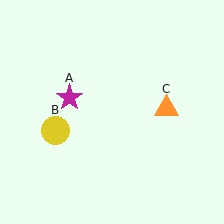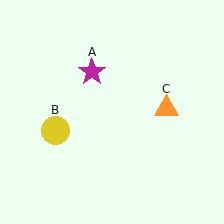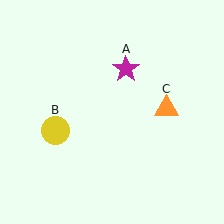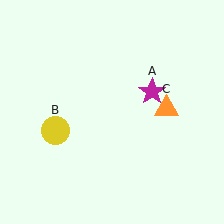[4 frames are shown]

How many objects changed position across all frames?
1 object changed position: magenta star (object A).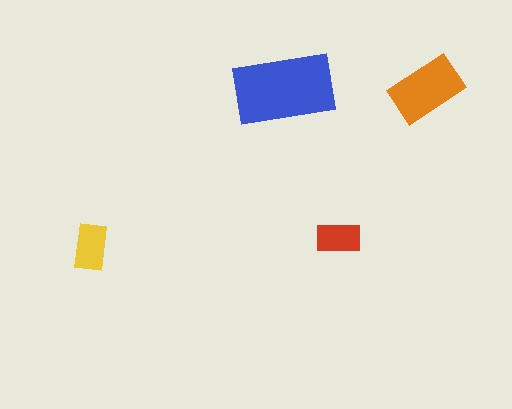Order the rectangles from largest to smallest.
the blue one, the orange one, the yellow one, the red one.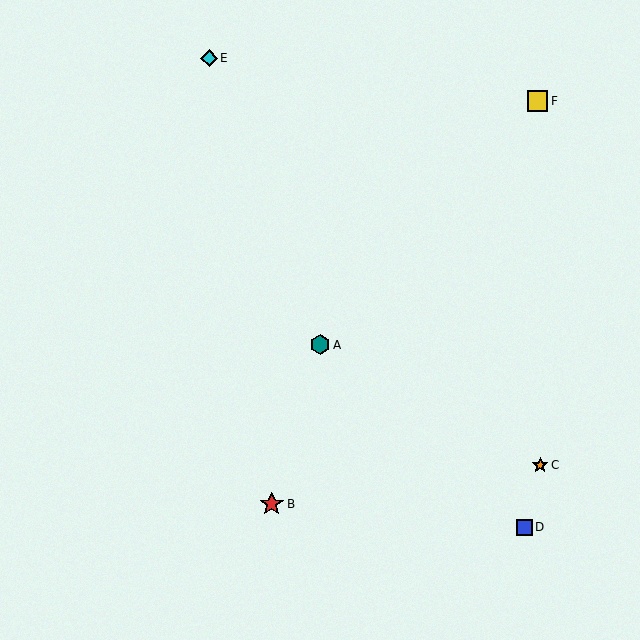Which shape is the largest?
The red star (labeled B) is the largest.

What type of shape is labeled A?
Shape A is a teal hexagon.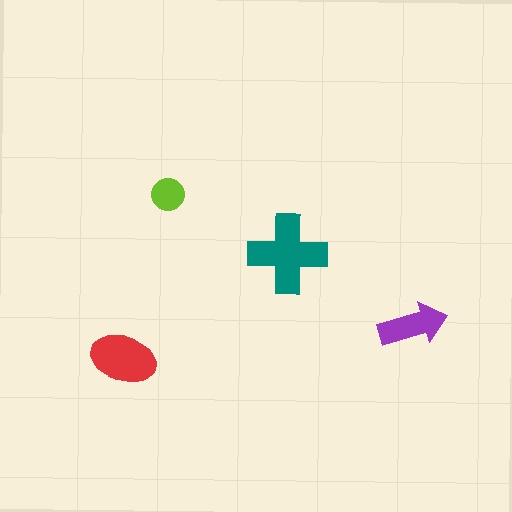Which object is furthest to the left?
The red ellipse is leftmost.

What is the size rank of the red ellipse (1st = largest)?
2nd.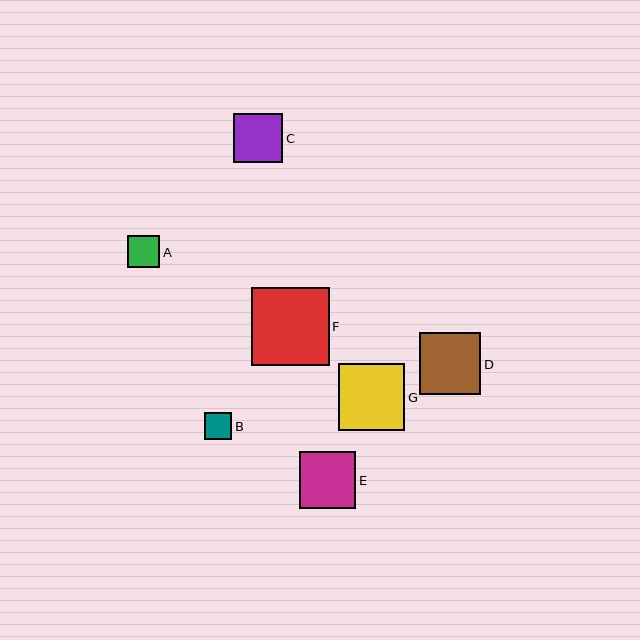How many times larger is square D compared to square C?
Square D is approximately 1.3 times the size of square C.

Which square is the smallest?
Square B is the smallest with a size of approximately 27 pixels.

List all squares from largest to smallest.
From largest to smallest: F, G, D, E, C, A, B.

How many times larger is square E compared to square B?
Square E is approximately 2.1 times the size of square B.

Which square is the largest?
Square F is the largest with a size of approximately 78 pixels.